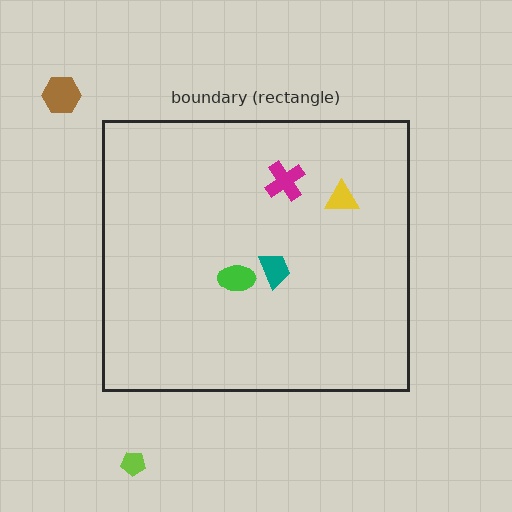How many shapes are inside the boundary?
4 inside, 2 outside.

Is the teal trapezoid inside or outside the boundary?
Inside.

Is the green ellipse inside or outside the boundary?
Inside.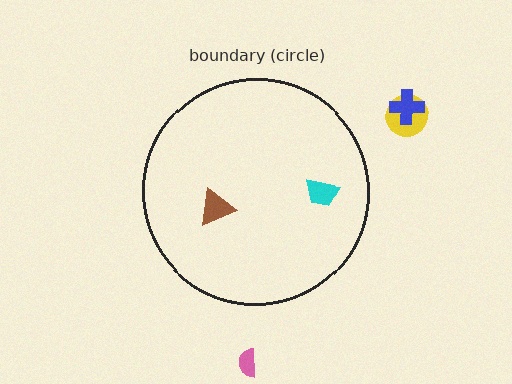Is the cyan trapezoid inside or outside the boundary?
Inside.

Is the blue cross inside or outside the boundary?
Outside.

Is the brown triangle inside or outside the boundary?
Inside.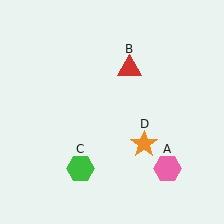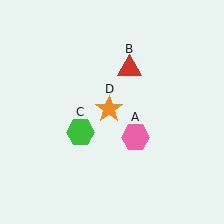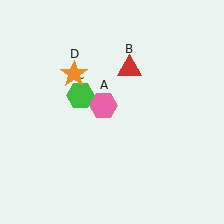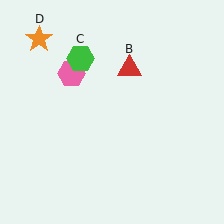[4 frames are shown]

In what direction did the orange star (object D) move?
The orange star (object D) moved up and to the left.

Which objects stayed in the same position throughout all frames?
Red triangle (object B) remained stationary.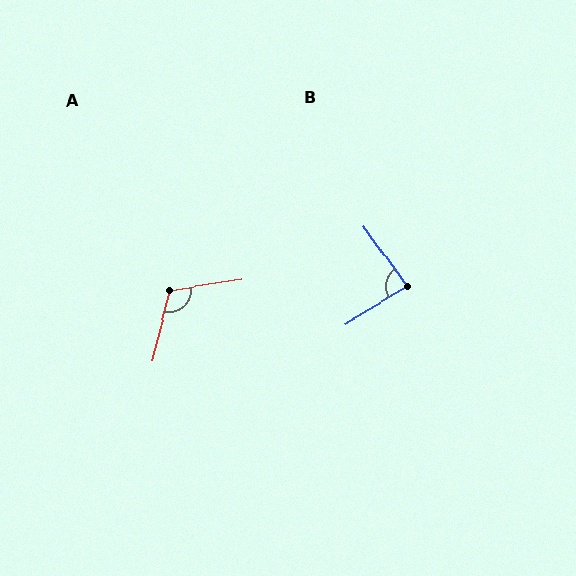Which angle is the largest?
A, at approximately 113 degrees.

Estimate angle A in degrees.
Approximately 113 degrees.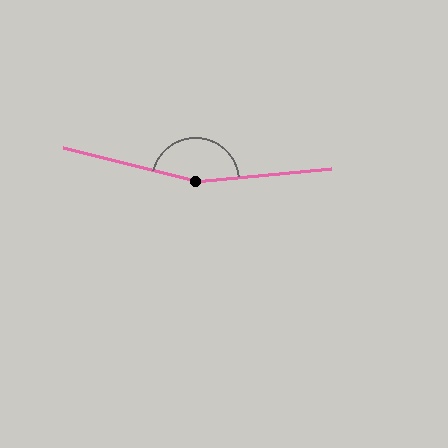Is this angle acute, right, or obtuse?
It is obtuse.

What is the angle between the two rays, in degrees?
Approximately 160 degrees.